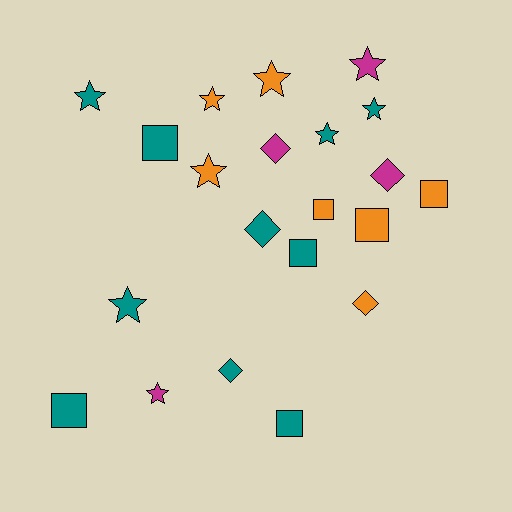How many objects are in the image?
There are 21 objects.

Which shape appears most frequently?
Star, with 9 objects.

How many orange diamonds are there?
There is 1 orange diamond.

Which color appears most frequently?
Teal, with 10 objects.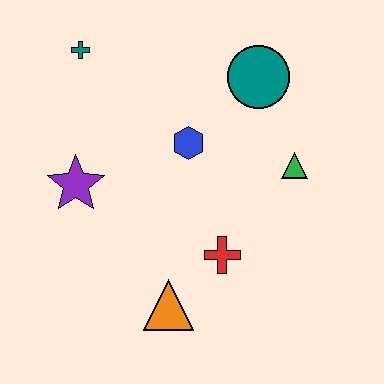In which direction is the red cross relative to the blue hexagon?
The red cross is below the blue hexagon.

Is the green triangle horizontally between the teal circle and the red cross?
No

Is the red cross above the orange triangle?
Yes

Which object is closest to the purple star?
The blue hexagon is closest to the purple star.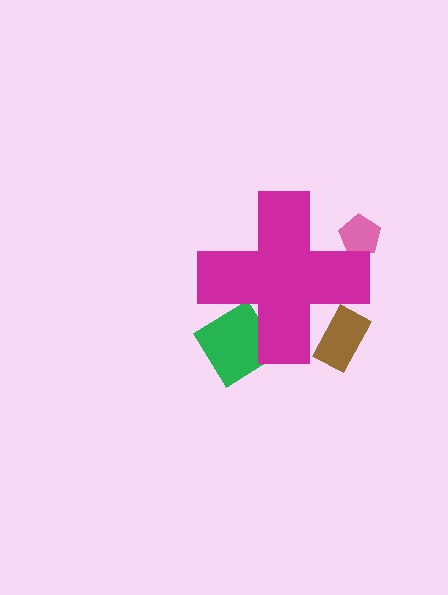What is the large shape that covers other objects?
A magenta cross.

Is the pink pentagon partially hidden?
Yes, the pink pentagon is partially hidden behind the magenta cross.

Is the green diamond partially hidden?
Yes, the green diamond is partially hidden behind the magenta cross.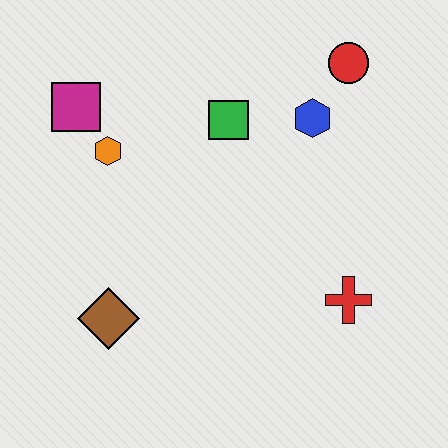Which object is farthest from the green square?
The brown diamond is farthest from the green square.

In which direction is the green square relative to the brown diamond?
The green square is above the brown diamond.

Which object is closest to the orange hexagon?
The magenta square is closest to the orange hexagon.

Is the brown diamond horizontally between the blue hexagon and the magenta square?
Yes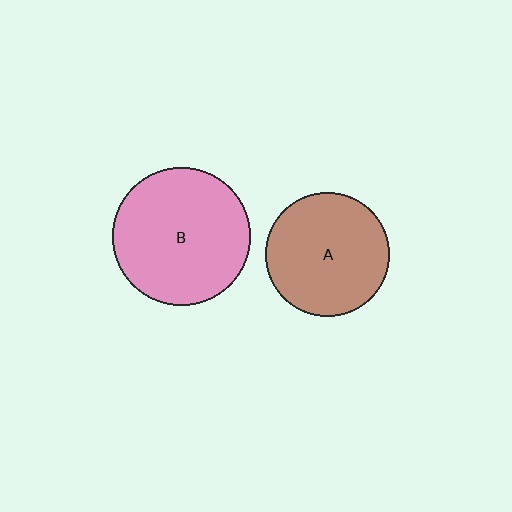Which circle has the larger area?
Circle B (pink).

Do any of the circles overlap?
No, none of the circles overlap.